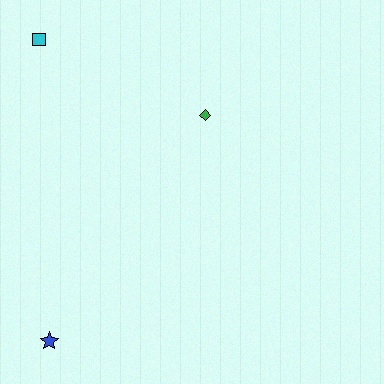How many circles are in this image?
There are no circles.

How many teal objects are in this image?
There are no teal objects.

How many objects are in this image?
There are 3 objects.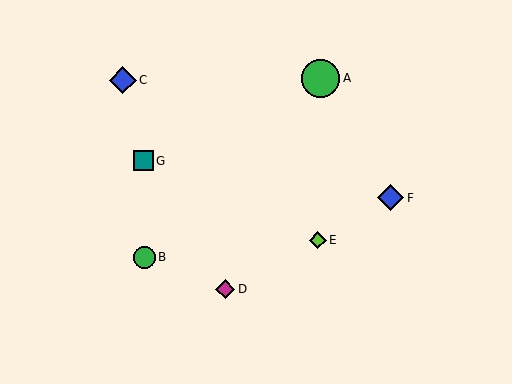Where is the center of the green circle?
The center of the green circle is at (144, 257).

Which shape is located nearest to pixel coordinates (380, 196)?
The blue diamond (labeled F) at (390, 198) is nearest to that location.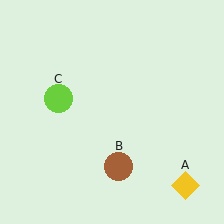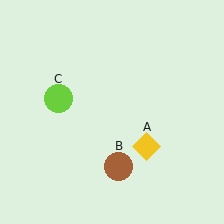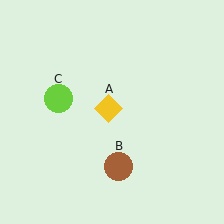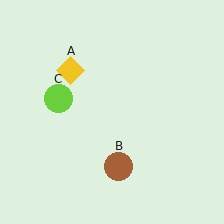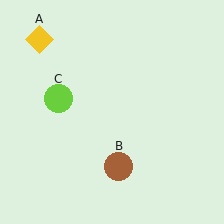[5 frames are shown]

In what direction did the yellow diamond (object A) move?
The yellow diamond (object A) moved up and to the left.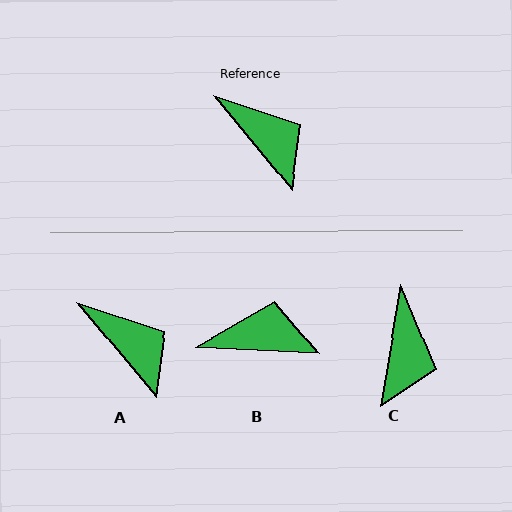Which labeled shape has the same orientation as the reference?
A.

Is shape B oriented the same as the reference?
No, it is off by about 48 degrees.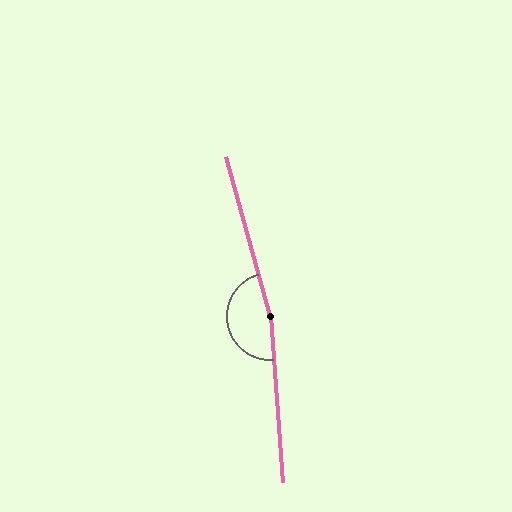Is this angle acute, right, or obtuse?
It is obtuse.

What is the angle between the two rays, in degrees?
Approximately 168 degrees.